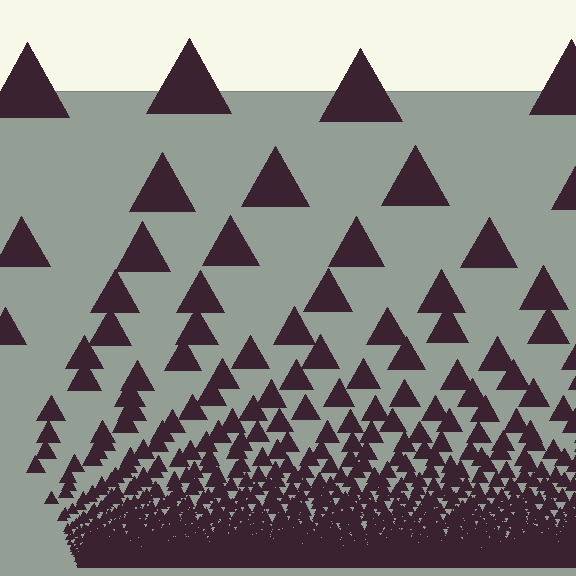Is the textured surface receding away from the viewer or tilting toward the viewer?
The surface appears to tilt toward the viewer. Texture elements get larger and sparser toward the top.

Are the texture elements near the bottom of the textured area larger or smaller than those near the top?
Smaller. The gradient is inverted — elements near the bottom are smaller and denser.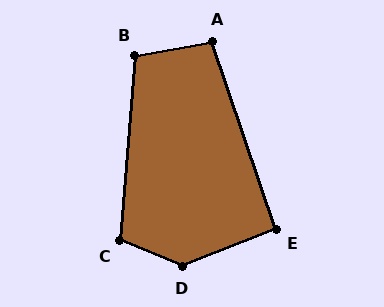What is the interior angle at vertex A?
Approximately 99 degrees (obtuse).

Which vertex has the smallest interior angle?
E, at approximately 93 degrees.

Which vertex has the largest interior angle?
D, at approximately 136 degrees.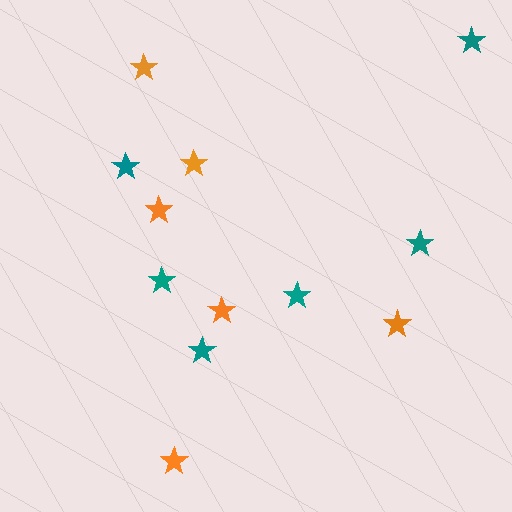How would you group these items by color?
There are 2 groups: one group of teal stars (6) and one group of orange stars (6).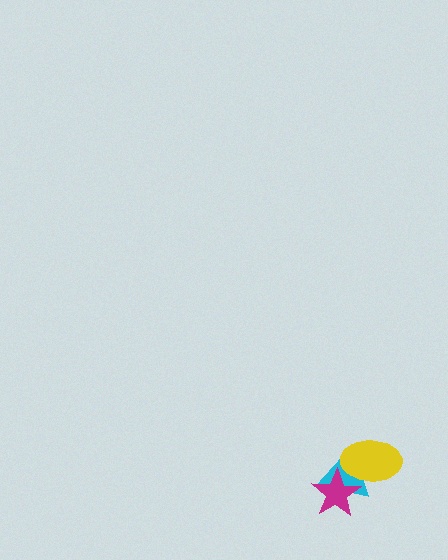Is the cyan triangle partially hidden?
Yes, it is partially covered by another shape.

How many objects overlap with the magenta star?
2 objects overlap with the magenta star.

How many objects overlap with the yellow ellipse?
2 objects overlap with the yellow ellipse.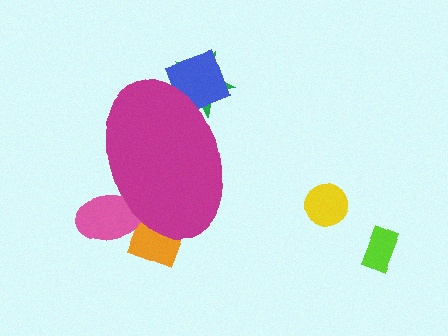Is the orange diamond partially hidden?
Yes, the orange diamond is partially hidden behind the magenta ellipse.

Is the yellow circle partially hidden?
No, the yellow circle is fully visible.